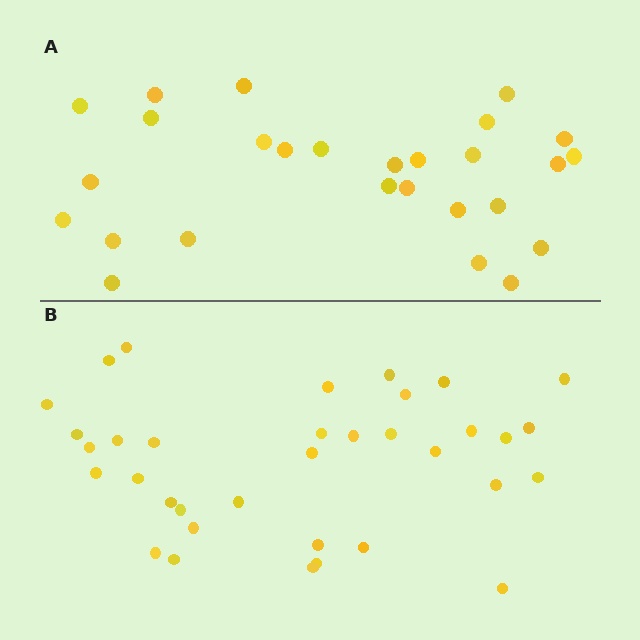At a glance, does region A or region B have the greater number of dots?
Region B (the bottom region) has more dots.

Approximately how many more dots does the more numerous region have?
Region B has roughly 8 or so more dots than region A.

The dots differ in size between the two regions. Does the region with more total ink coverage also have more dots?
No. Region A has more total ink coverage because its dots are larger, but region B actually contains more individual dots. Total area can be misleading — the number of items is what matters here.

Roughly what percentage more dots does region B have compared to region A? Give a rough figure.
About 30% more.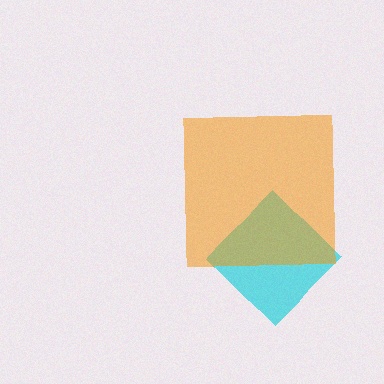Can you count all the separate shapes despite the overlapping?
Yes, there are 2 separate shapes.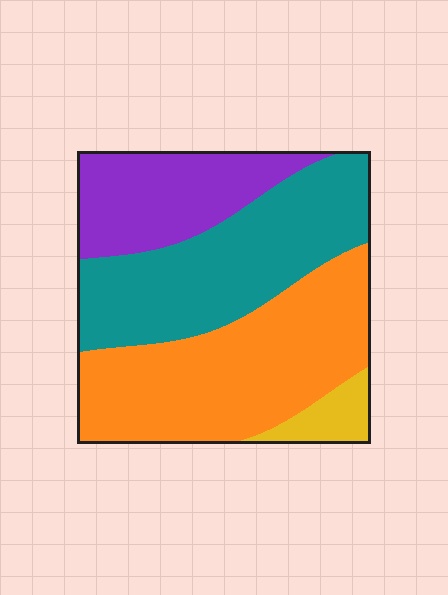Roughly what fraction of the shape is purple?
Purple takes up between a sixth and a third of the shape.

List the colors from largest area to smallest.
From largest to smallest: orange, teal, purple, yellow.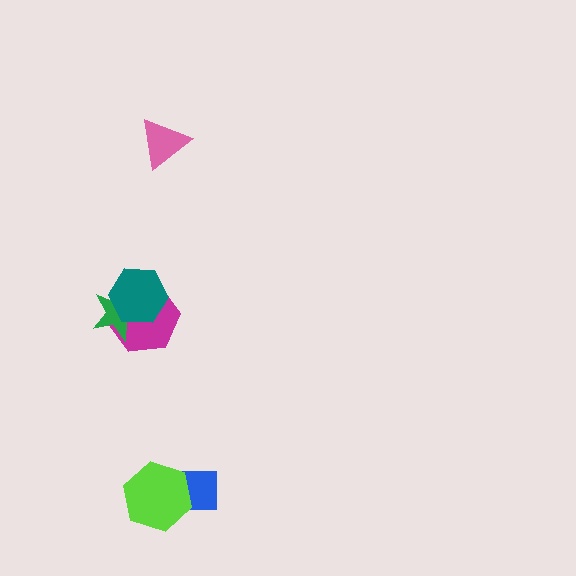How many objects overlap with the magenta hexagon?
2 objects overlap with the magenta hexagon.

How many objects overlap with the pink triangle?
0 objects overlap with the pink triangle.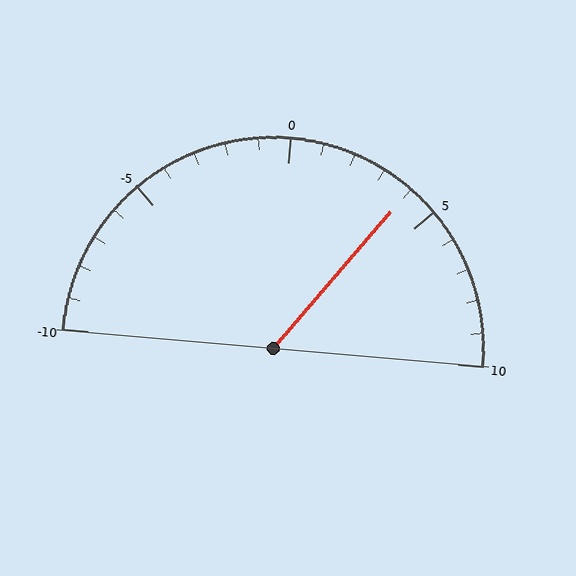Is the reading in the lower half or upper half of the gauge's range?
The reading is in the upper half of the range (-10 to 10).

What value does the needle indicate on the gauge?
The needle indicates approximately 4.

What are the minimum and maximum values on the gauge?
The gauge ranges from -10 to 10.